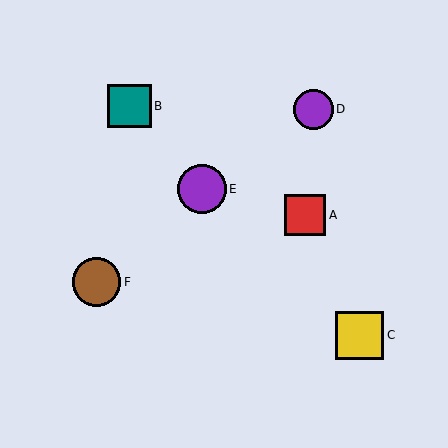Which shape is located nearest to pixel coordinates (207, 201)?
The purple circle (labeled E) at (202, 189) is nearest to that location.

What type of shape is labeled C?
Shape C is a yellow square.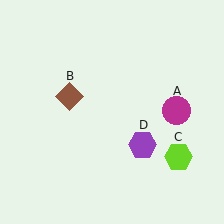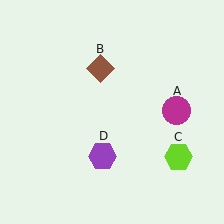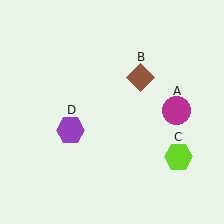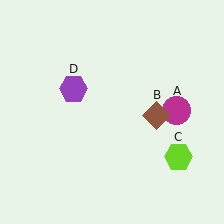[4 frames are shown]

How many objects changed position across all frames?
2 objects changed position: brown diamond (object B), purple hexagon (object D).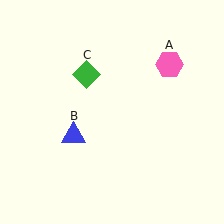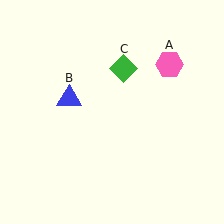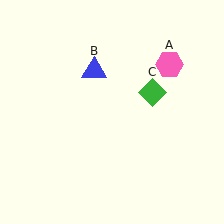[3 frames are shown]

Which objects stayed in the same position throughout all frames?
Pink hexagon (object A) remained stationary.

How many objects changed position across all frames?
2 objects changed position: blue triangle (object B), green diamond (object C).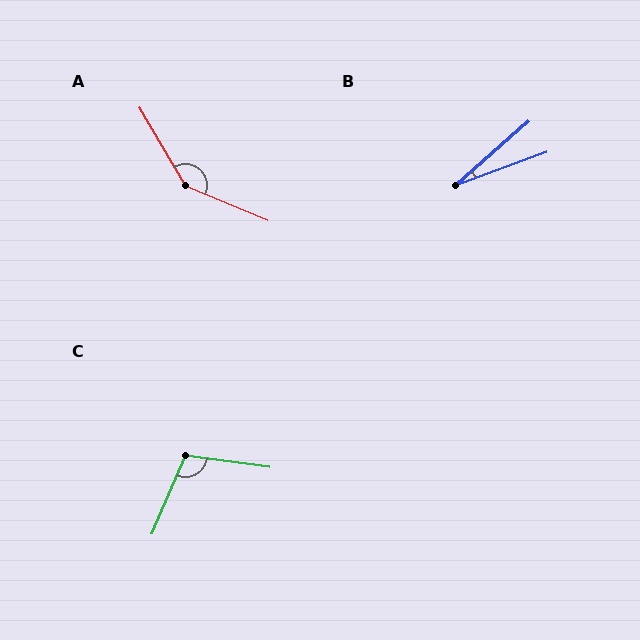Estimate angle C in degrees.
Approximately 106 degrees.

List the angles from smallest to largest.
B (21°), C (106°), A (143°).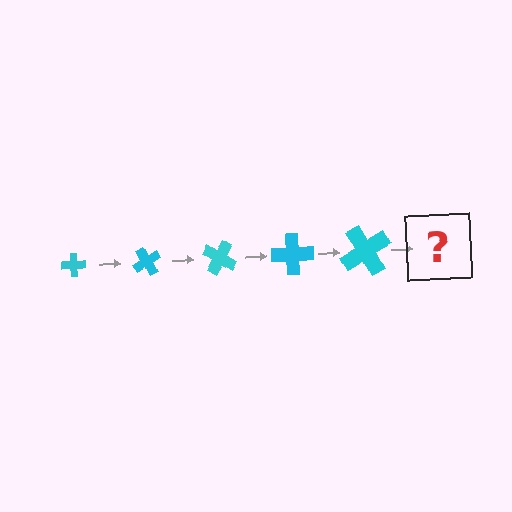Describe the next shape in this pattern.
It should be a cross, larger than the previous one and rotated 300 degrees from the start.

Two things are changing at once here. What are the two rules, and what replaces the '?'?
The two rules are that the cross grows larger each step and it rotates 60 degrees each step. The '?' should be a cross, larger than the previous one and rotated 300 degrees from the start.